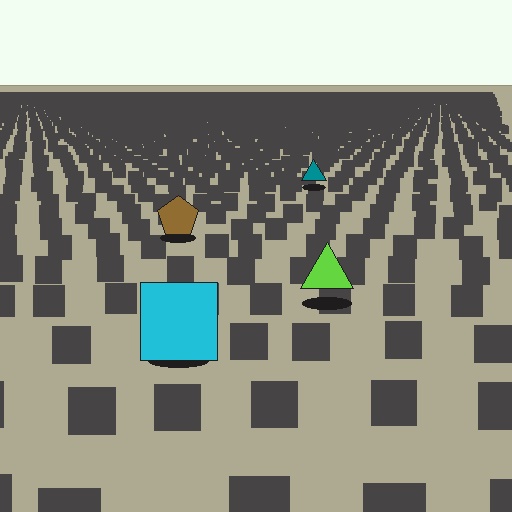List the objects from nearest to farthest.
From nearest to farthest: the cyan square, the lime triangle, the brown pentagon, the teal triangle.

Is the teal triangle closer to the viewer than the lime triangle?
No. The lime triangle is closer — you can tell from the texture gradient: the ground texture is coarser near it.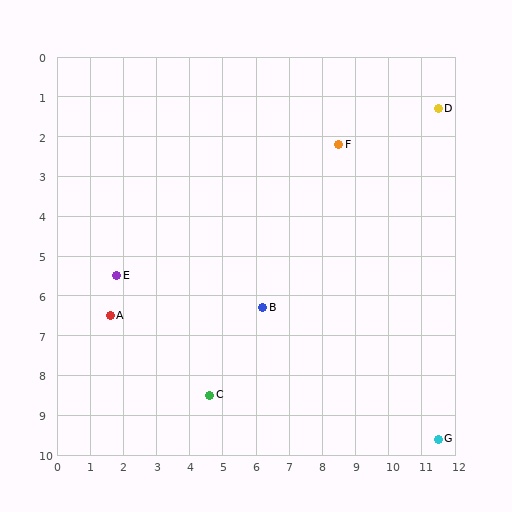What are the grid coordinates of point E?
Point E is at approximately (1.8, 5.5).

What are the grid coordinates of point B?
Point B is at approximately (6.2, 6.3).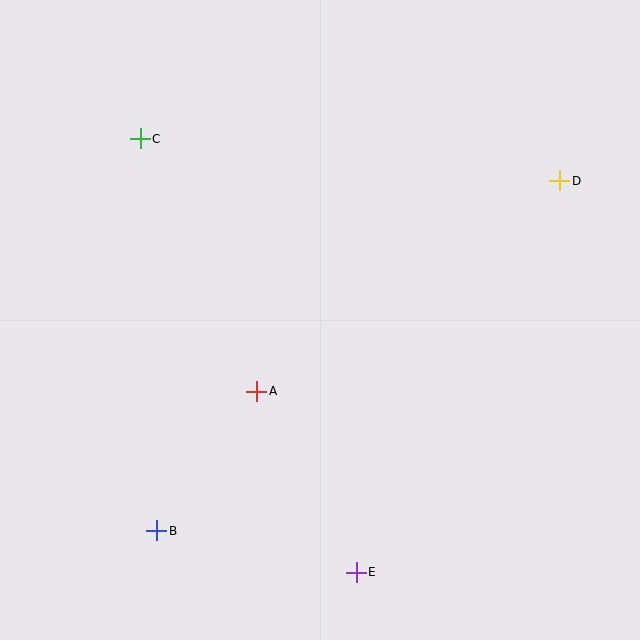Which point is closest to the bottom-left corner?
Point B is closest to the bottom-left corner.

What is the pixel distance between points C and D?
The distance between C and D is 421 pixels.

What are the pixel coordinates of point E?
Point E is at (356, 572).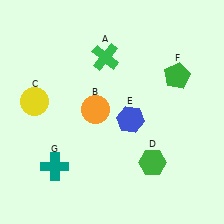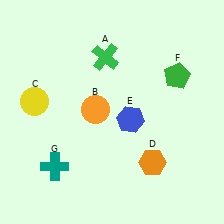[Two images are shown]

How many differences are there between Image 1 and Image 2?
There is 1 difference between the two images.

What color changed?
The hexagon (D) changed from green in Image 1 to orange in Image 2.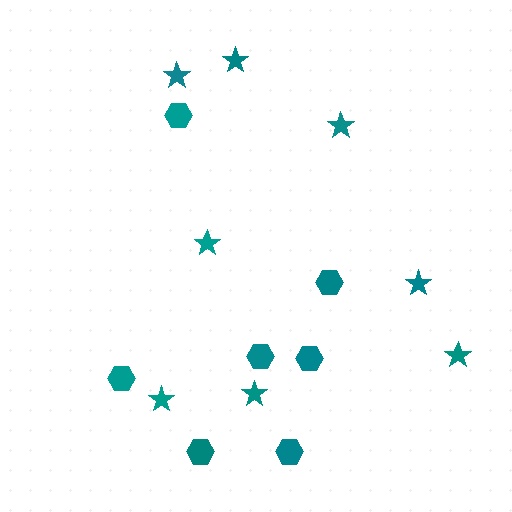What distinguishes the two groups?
There are 2 groups: one group of stars (8) and one group of hexagons (7).